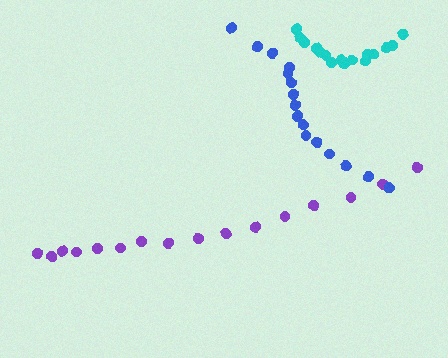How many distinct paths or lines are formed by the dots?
There are 3 distinct paths.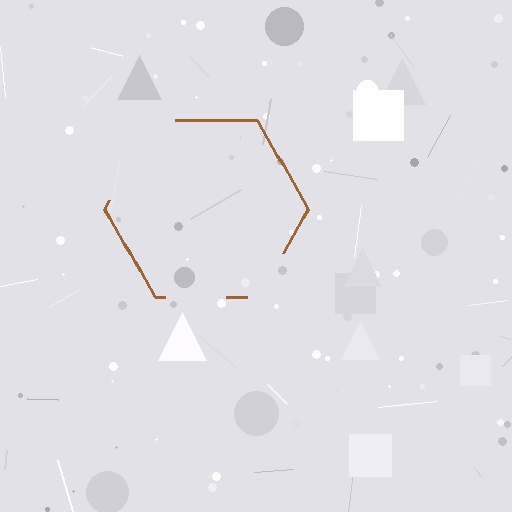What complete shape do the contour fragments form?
The contour fragments form a hexagon.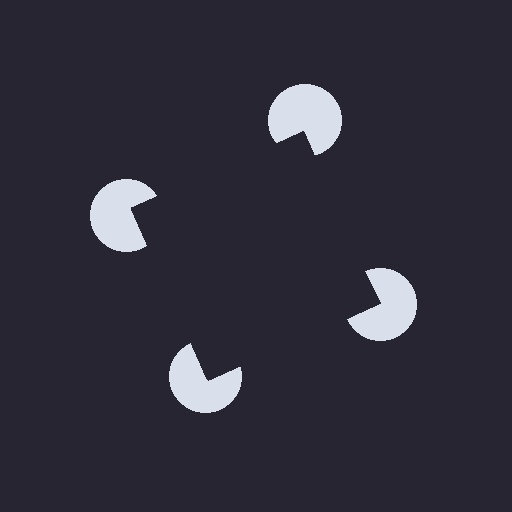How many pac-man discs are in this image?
There are 4 — one at each vertex of the illusory square.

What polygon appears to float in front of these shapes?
An illusory square — its edges are inferred from the aligned wedge cuts in the pac-man discs, not physically drawn.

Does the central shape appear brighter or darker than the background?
It typically appears slightly darker than the background, even though no actual brightness change is drawn.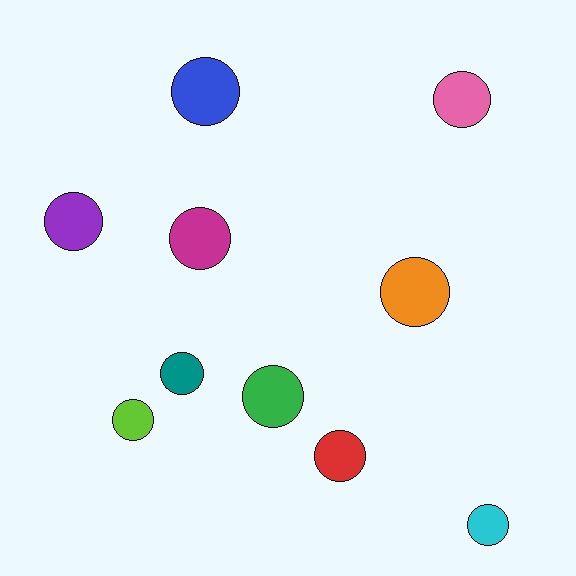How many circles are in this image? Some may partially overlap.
There are 10 circles.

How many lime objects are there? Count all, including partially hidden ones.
There is 1 lime object.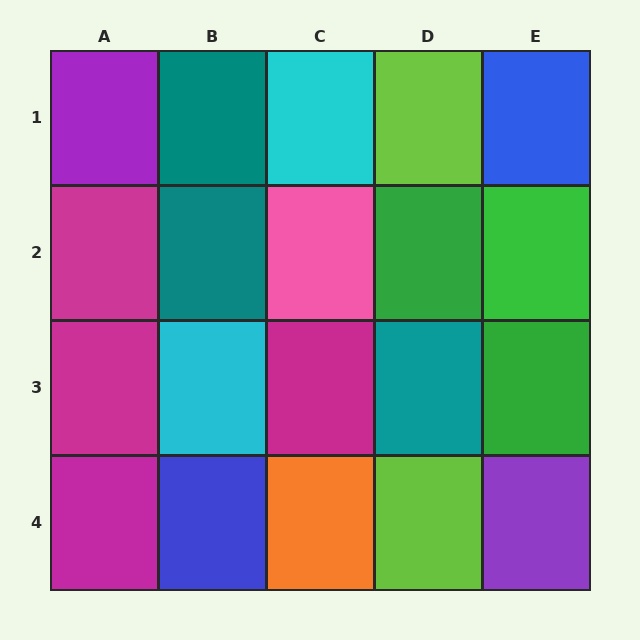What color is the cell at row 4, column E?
Purple.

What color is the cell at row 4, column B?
Blue.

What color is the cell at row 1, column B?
Teal.